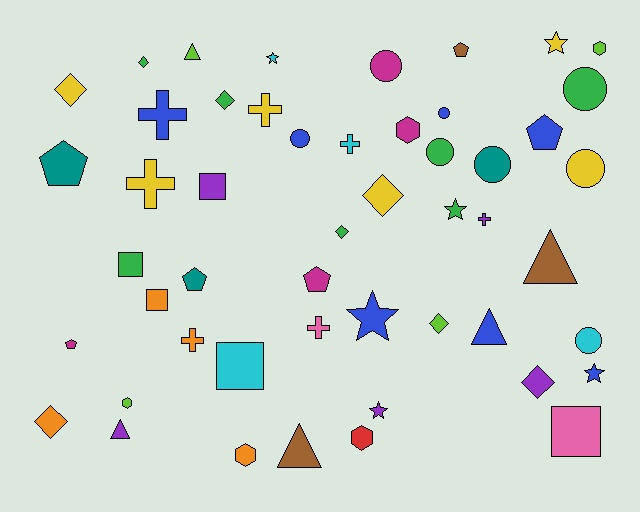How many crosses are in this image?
There are 7 crosses.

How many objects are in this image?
There are 50 objects.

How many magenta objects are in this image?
There are 4 magenta objects.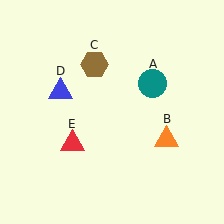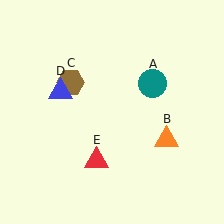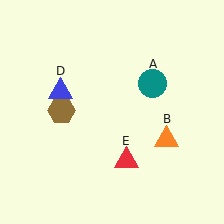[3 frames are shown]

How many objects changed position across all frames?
2 objects changed position: brown hexagon (object C), red triangle (object E).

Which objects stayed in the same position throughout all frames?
Teal circle (object A) and orange triangle (object B) and blue triangle (object D) remained stationary.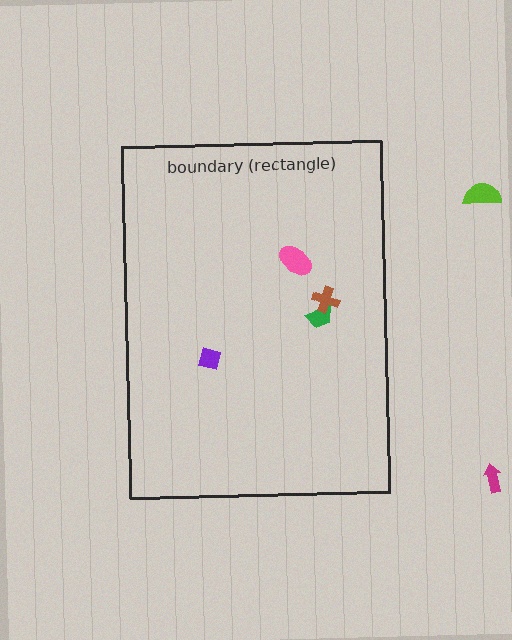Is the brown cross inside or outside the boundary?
Inside.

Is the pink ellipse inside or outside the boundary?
Inside.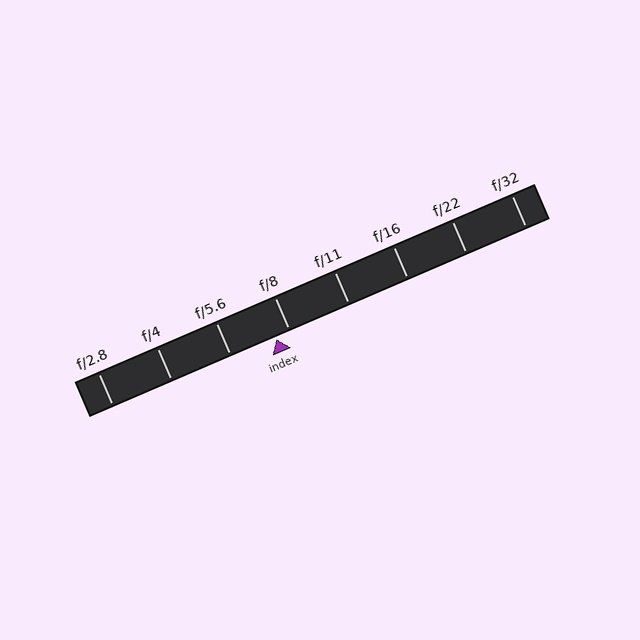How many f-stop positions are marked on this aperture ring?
There are 8 f-stop positions marked.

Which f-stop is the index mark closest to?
The index mark is closest to f/8.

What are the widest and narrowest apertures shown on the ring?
The widest aperture shown is f/2.8 and the narrowest is f/32.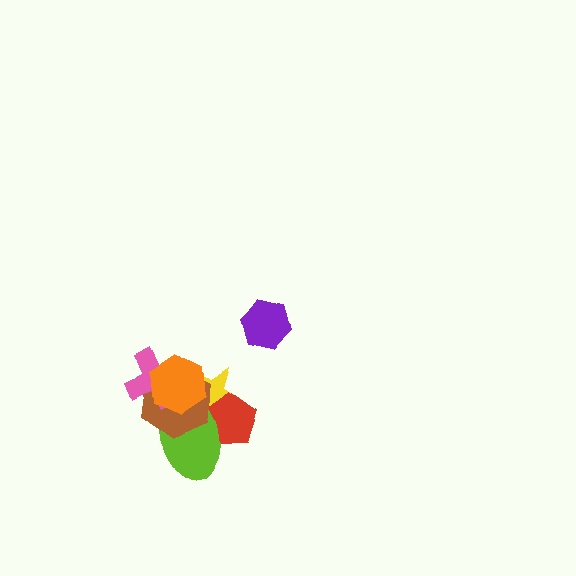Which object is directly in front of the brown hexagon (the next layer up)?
The pink cross is directly in front of the brown hexagon.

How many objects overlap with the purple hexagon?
0 objects overlap with the purple hexagon.